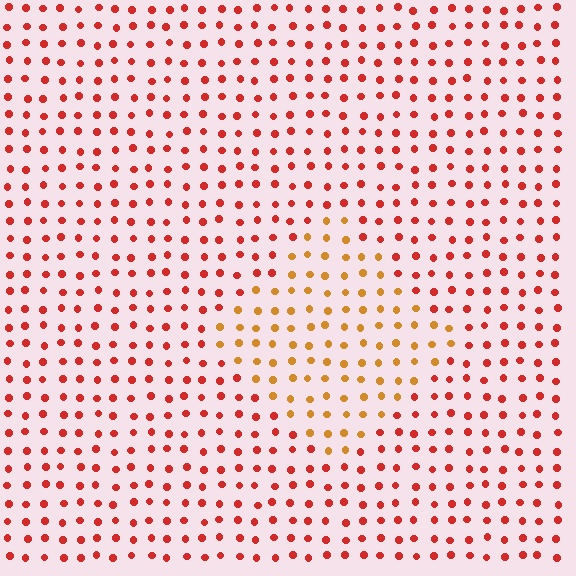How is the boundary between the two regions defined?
The boundary is defined purely by a slight shift in hue (about 35 degrees). Spacing, size, and orientation are identical on both sides.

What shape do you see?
I see a diamond.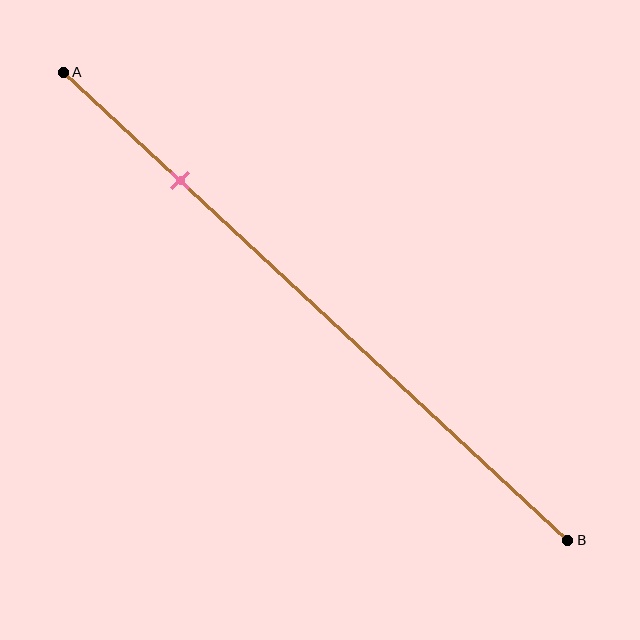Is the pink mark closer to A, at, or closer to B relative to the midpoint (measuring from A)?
The pink mark is closer to point A than the midpoint of segment AB.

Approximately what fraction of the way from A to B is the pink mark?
The pink mark is approximately 25% of the way from A to B.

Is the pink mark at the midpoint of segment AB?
No, the mark is at about 25% from A, not at the 50% midpoint.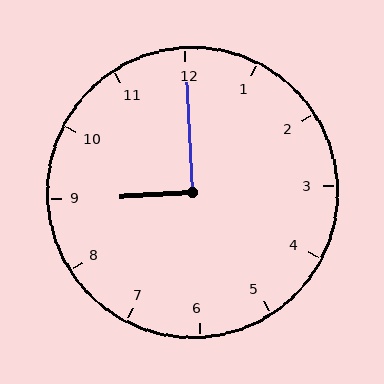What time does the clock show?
9:00.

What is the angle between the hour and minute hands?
Approximately 90 degrees.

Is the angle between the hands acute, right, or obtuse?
It is right.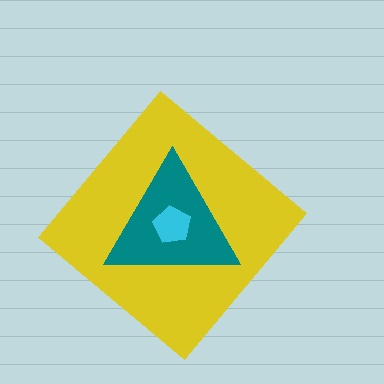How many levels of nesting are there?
3.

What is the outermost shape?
The yellow diamond.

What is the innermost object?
The cyan pentagon.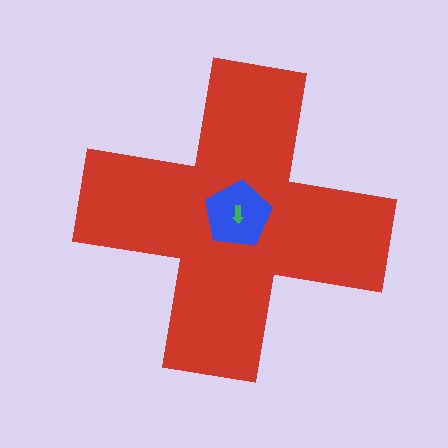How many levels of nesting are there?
3.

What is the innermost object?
The green arrow.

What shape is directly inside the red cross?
The blue pentagon.